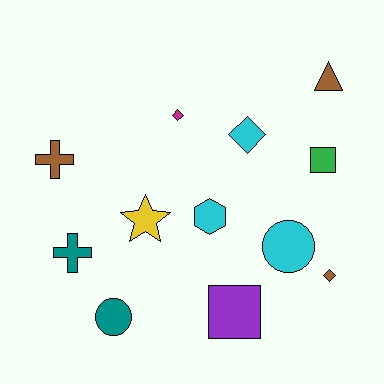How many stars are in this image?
There is 1 star.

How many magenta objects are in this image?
There is 1 magenta object.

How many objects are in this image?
There are 12 objects.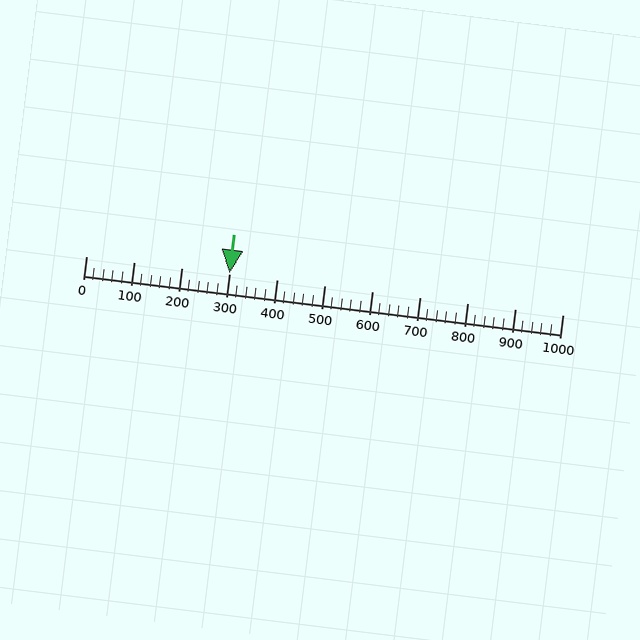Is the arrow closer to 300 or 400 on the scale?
The arrow is closer to 300.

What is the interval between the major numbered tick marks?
The major tick marks are spaced 100 units apart.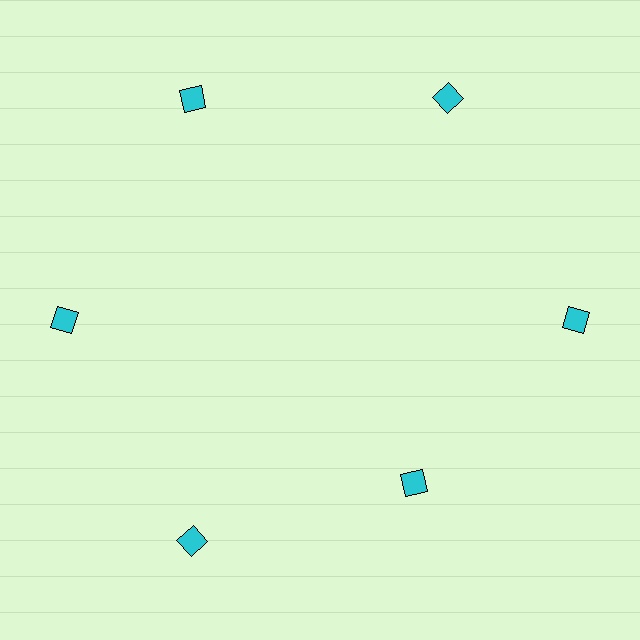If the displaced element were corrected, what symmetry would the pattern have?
It would have 6-fold rotational symmetry — the pattern would map onto itself every 60 degrees.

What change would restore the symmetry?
The symmetry would be restored by moving it outward, back onto the ring so that all 6 diamonds sit at equal angles and equal distance from the center.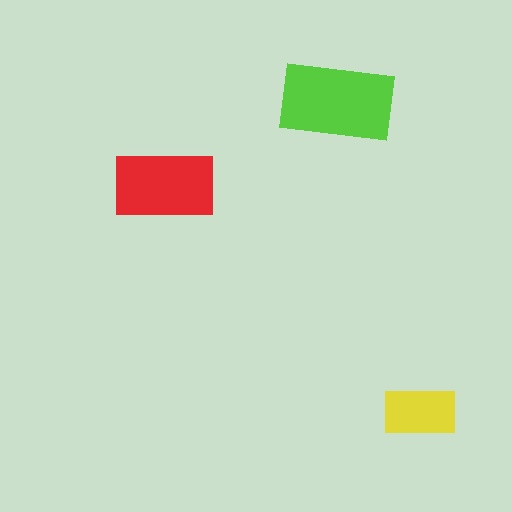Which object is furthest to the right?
The yellow rectangle is rightmost.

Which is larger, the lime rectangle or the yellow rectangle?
The lime one.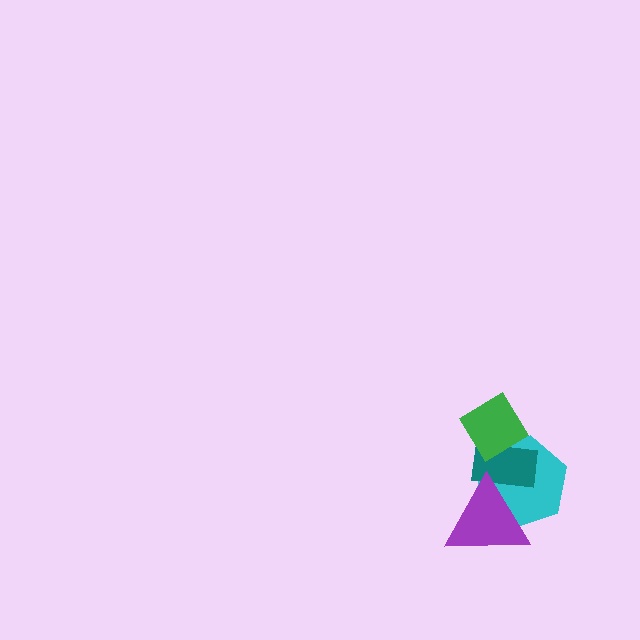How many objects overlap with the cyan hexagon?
3 objects overlap with the cyan hexagon.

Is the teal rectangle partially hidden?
Yes, it is partially covered by another shape.